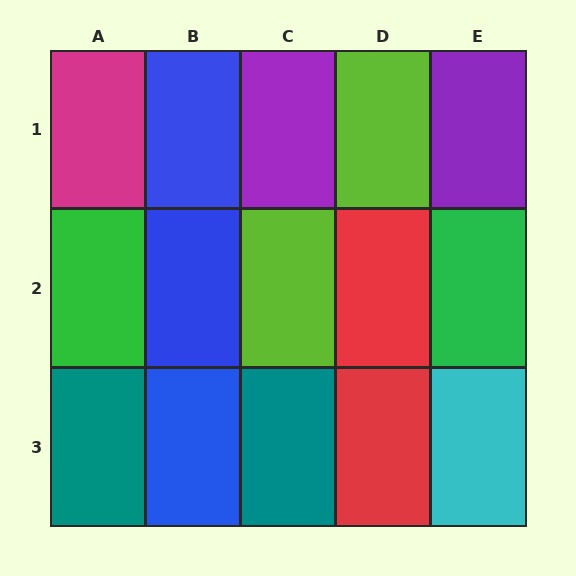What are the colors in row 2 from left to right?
Green, blue, lime, red, green.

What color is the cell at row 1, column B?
Blue.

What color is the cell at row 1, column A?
Magenta.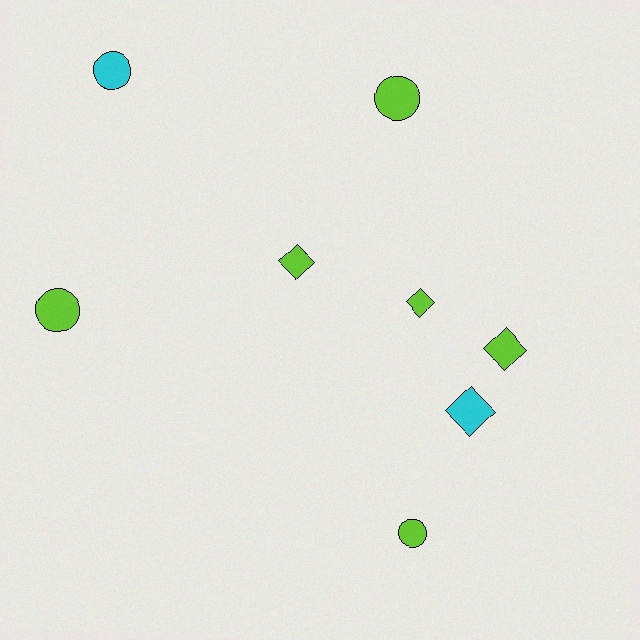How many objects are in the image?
There are 8 objects.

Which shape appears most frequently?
Diamond, with 4 objects.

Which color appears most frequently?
Lime, with 6 objects.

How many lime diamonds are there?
There are 3 lime diamonds.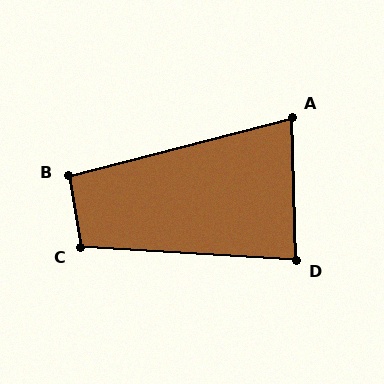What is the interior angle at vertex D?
Approximately 85 degrees (acute).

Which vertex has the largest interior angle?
C, at approximately 103 degrees.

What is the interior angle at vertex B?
Approximately 95 degrees (obtuse).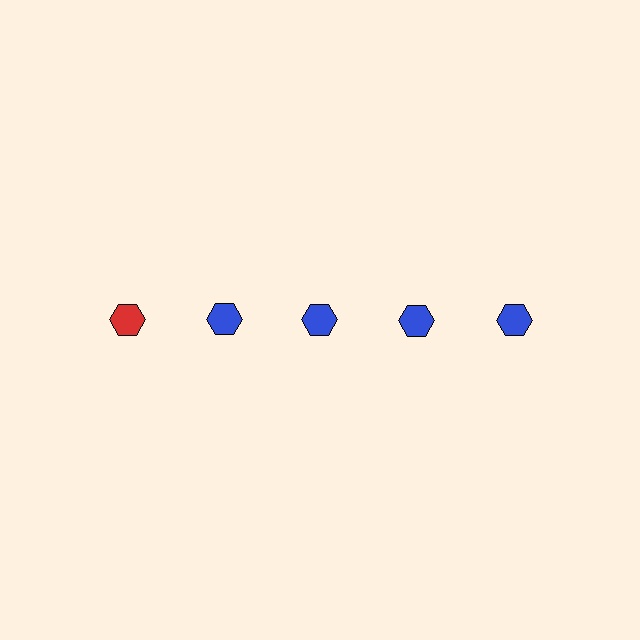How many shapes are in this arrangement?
There are 5 shapes arranged in a grid pattern.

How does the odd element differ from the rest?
It has a different color: red instead of blue.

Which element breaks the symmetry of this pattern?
The red hexagon in the top row, leftmost column breaks the symmetry. All other shapes are blue hexagons.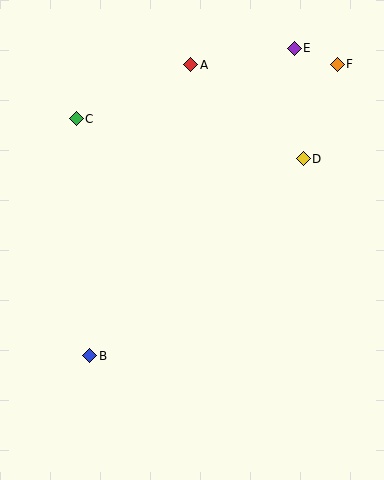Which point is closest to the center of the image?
Point D at (303, 159) is closest to the center.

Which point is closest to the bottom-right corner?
Point B is closest to the bottom-right corner.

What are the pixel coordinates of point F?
Point F is at (337, 64).